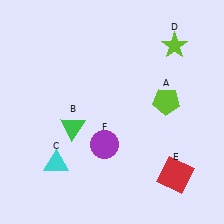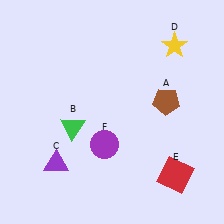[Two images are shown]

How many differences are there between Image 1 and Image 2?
There are 3 differences between the two images.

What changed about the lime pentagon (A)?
In Image 1, A is lime. In Image 2, it changed to brown.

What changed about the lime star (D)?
In Image 1, D is lime. In Image 2, it changed to yellow.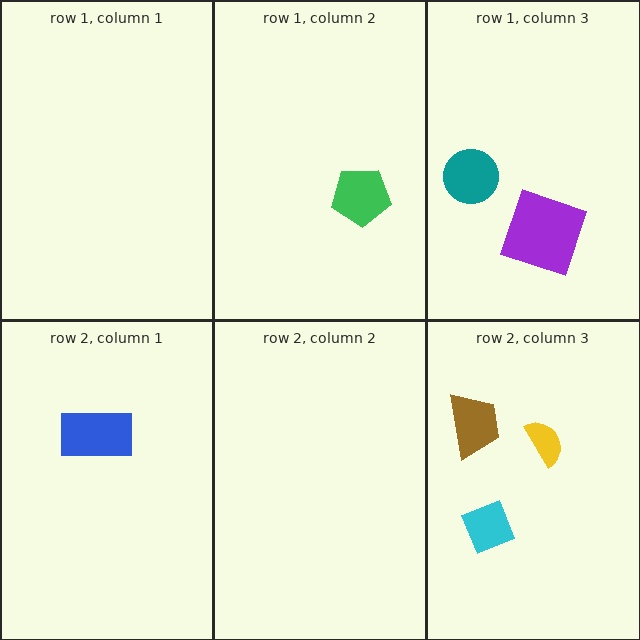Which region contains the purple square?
The row 1, column 3 region.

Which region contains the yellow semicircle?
The row 2, column 3 region.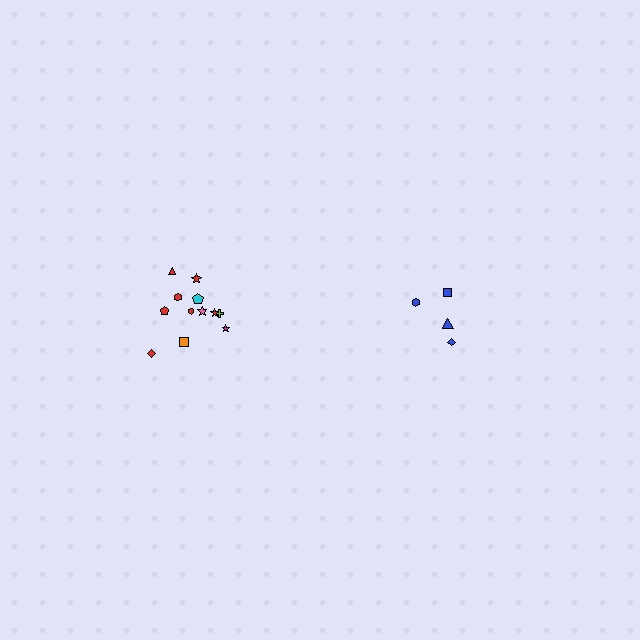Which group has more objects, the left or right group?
The left group.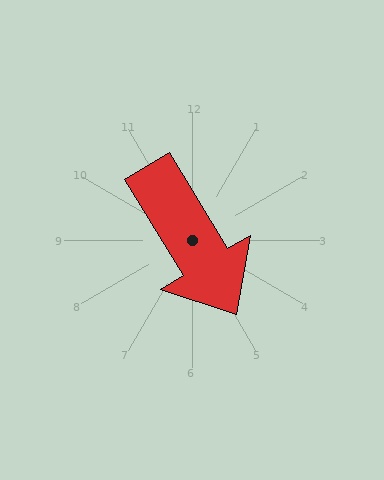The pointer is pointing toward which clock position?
Roughly 5 o'clock.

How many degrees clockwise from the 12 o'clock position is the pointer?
Approximately 149 degrees.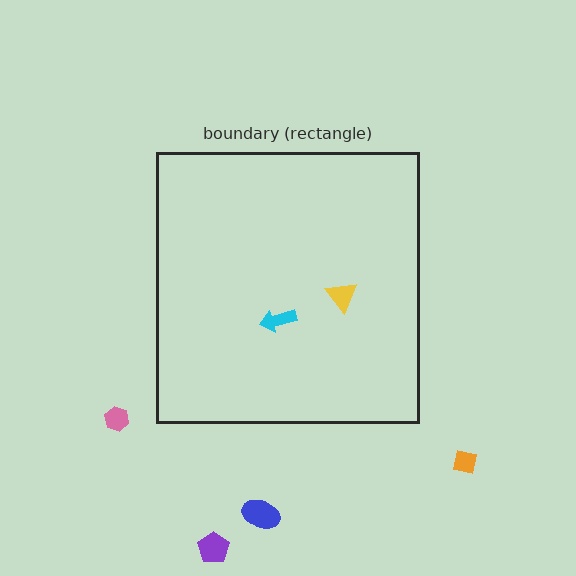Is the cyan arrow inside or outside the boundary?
Inside.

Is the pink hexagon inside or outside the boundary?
Outside.